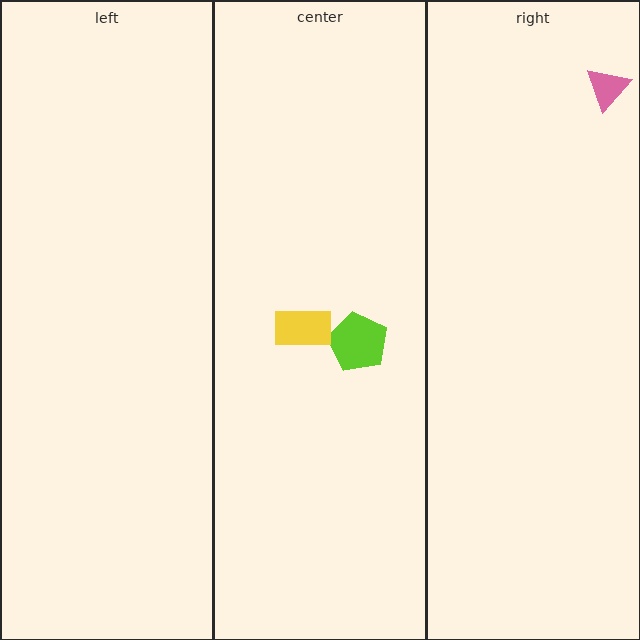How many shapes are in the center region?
2.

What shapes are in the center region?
The lime pentagon, the yellow rectangle.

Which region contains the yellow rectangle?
The center region.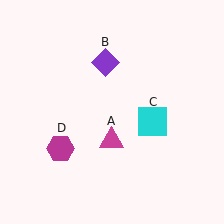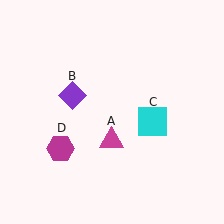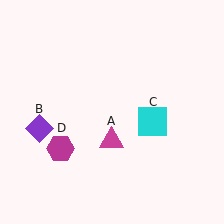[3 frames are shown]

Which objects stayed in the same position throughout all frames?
Magenta triangle (object A) and cyan square (object C) and magenta hexagon (object D) remained stationary.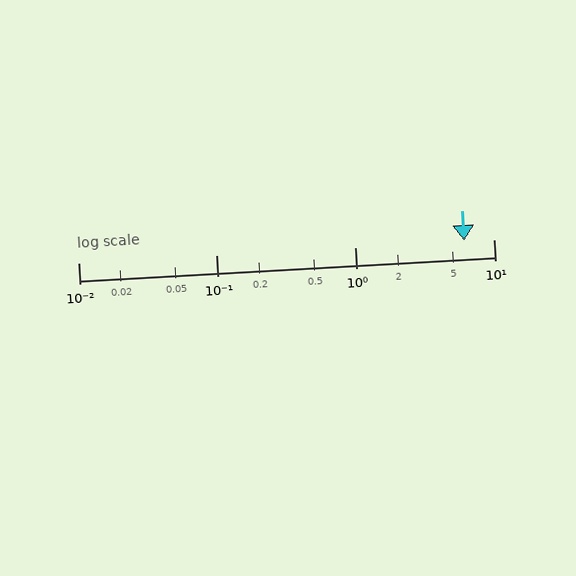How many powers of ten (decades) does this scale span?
The scale spans 3 decades, from 0.01 to 10.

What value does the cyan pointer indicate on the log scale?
The pointer indicates approximately 6.1.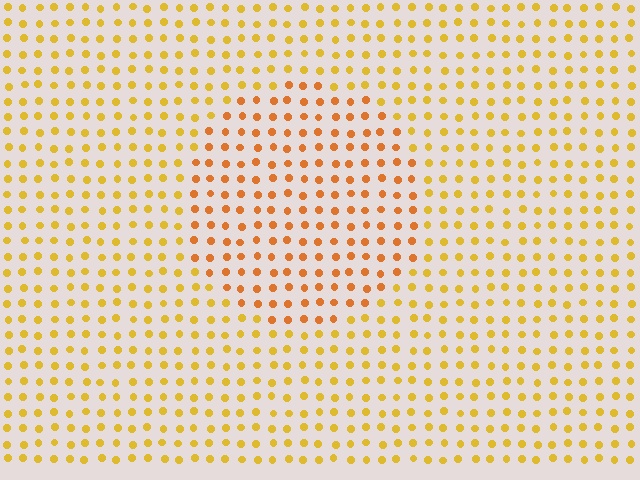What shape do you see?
I see a circle.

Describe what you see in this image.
The image is filled with small yellow elements in a uniform arrangement. A circle-shaped region is visible where the elements are tinted to a slightly different hue, forming a subtle color boundary.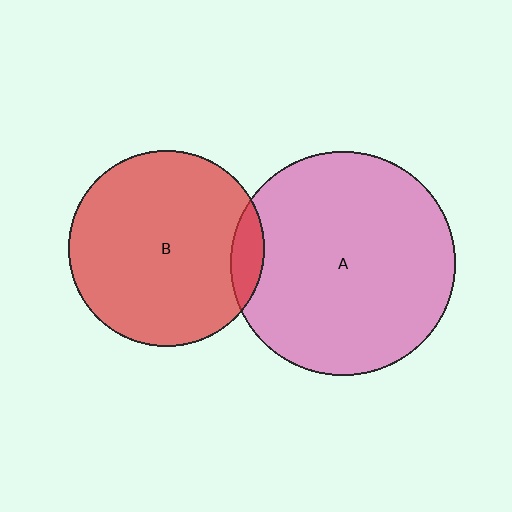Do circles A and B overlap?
Yes.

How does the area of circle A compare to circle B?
Approximately 1.3 times.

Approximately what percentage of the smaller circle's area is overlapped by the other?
Approximately 10%.